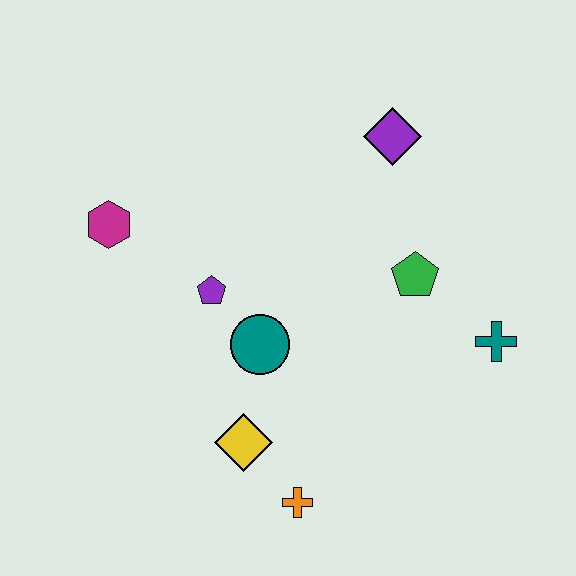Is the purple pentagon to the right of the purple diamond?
No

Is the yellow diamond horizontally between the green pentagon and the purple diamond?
No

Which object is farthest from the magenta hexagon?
The teal cross is farthest from the magenta hexagon.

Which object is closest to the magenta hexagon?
The purple pentagon is closest to the magenta hexagon.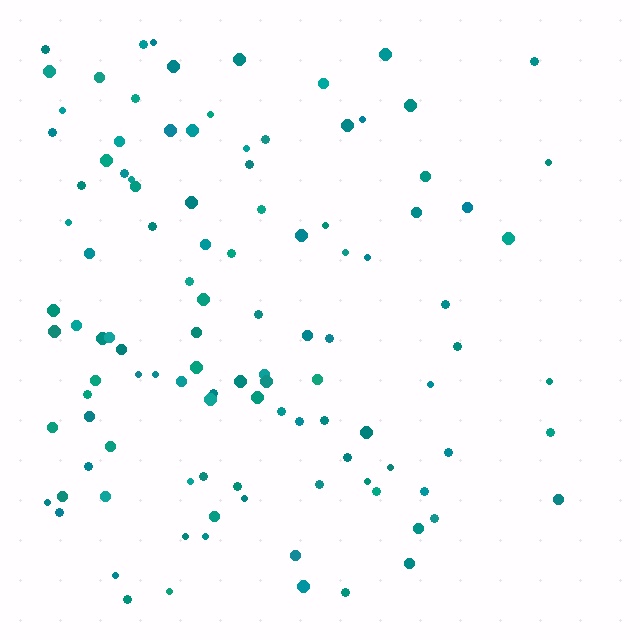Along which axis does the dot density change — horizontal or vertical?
Horizontal.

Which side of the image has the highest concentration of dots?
The left.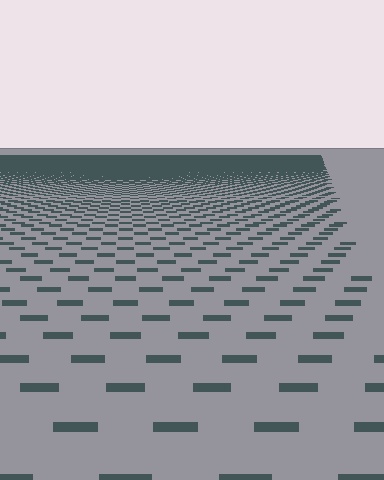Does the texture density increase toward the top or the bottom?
Density increases toward the top.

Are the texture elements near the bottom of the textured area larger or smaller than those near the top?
Larger. Near the bottom, elements are closer to the viewer and appear at a bigger on-screen size.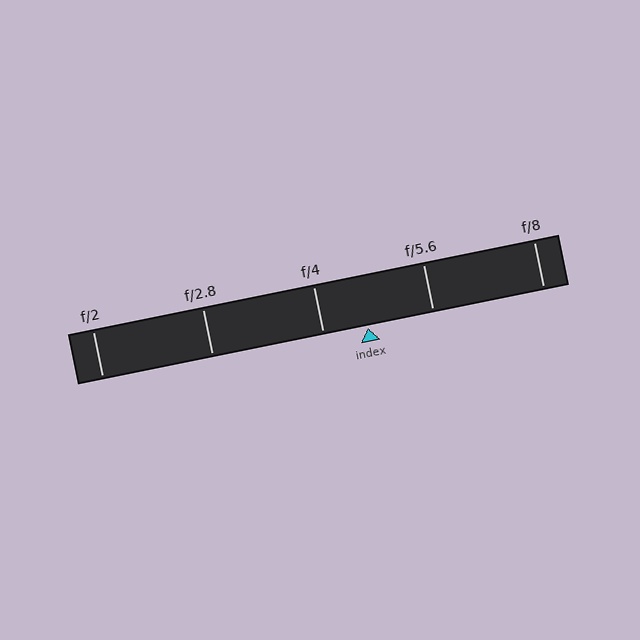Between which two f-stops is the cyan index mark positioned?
The index mark is between f/4 and f/5.6.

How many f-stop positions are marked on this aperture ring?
There are 5 f-stop positions marked.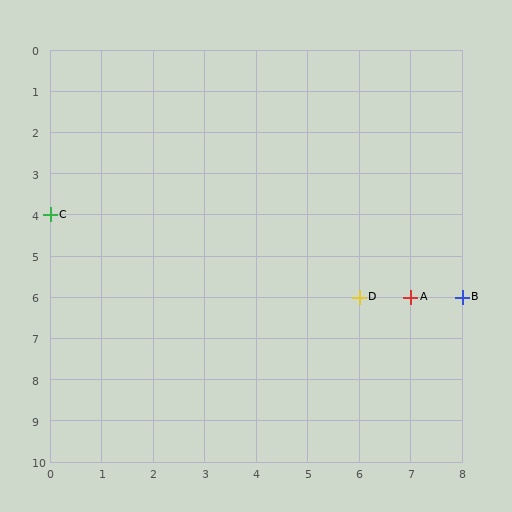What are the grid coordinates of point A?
Point A is at grid coordinates (7, 6).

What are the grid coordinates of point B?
Point B is at grid coordinates (8, 6).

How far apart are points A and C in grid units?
Points A and C are 7 columns and 2 rows apart (about 7.3 grid units diagonally).